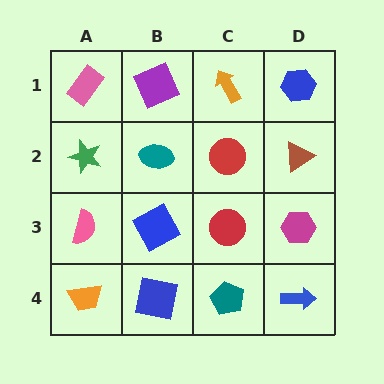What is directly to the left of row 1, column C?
A purple square.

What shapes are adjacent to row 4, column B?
A blue square (row 3, column B), an orange trapezoid (row 4, column A), a teal pentagon (row 4, column C).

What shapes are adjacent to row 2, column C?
An orange arrow (row 1, column C), a red circle (row 3, column C), a teal ellipse (row 2, column B), a brown triangle (row 2, column D).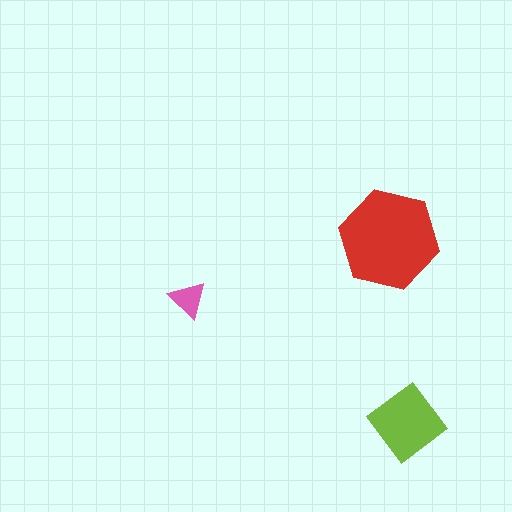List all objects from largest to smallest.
The red hexagon, the lime diamond, the pink triangle.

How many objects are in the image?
There are 3 objects in the image.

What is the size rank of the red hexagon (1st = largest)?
1st.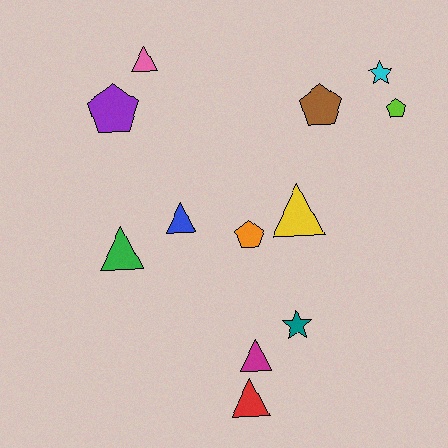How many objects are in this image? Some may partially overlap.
There are 12 objects.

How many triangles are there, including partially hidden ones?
There are 6 triangles.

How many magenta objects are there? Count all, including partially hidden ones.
There is 1 magenta object.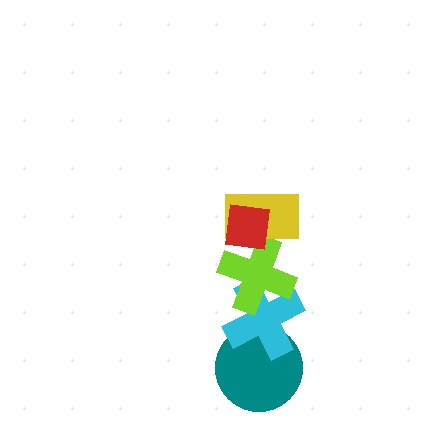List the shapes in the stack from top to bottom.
From top to bottom: the red square, the yellow rectangle, the lime cross, the cyan cross, the teal circle.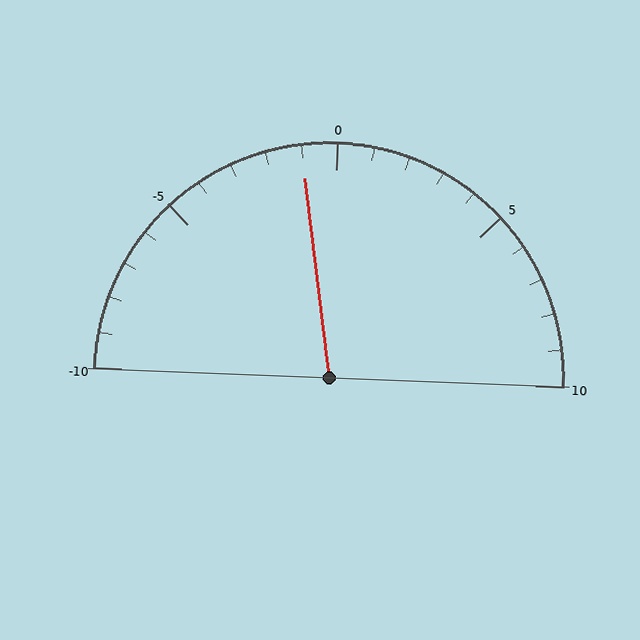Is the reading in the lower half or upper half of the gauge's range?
The reading is in the lower half of the range (-10 to 10).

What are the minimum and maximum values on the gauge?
The gauge ranges from -10 to 10.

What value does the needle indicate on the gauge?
The needle indicates approximately -1.